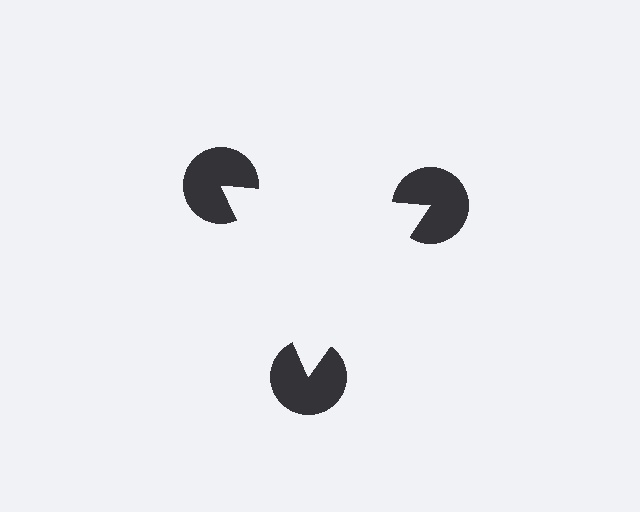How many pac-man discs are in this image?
There are 3 — one at each vertex of the illusory triangle.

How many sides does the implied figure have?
3 sides.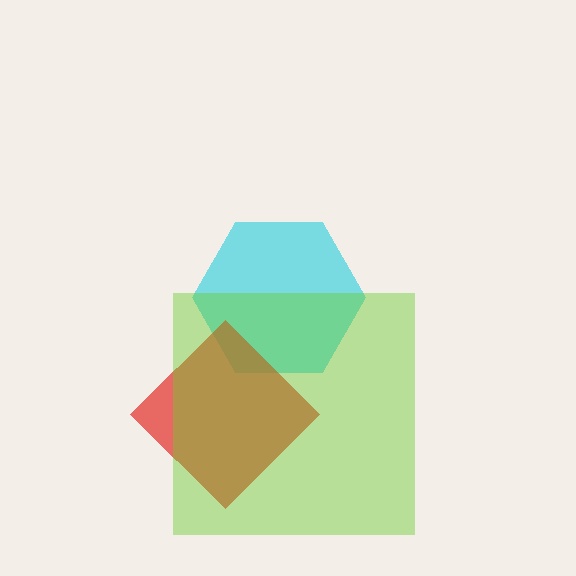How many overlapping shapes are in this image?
There are 3 overlapping shapes in the image.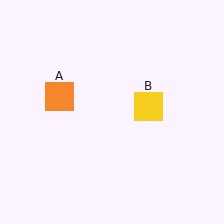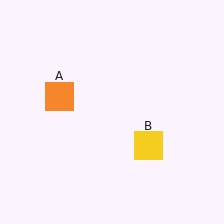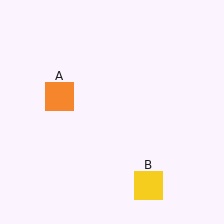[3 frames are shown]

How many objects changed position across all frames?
1 object changed position: yellow square (object B).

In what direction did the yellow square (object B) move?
The yellow square (object B) moved down.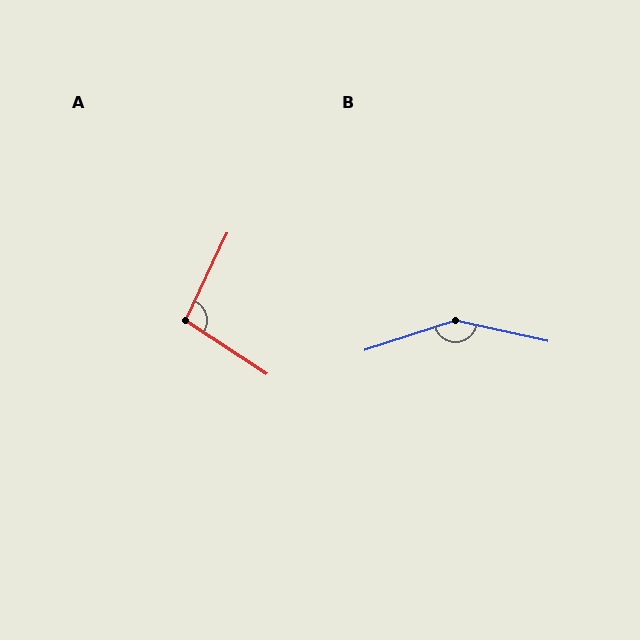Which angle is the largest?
B, at approximately 149 degrees.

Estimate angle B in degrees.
Approximately 149 degrees.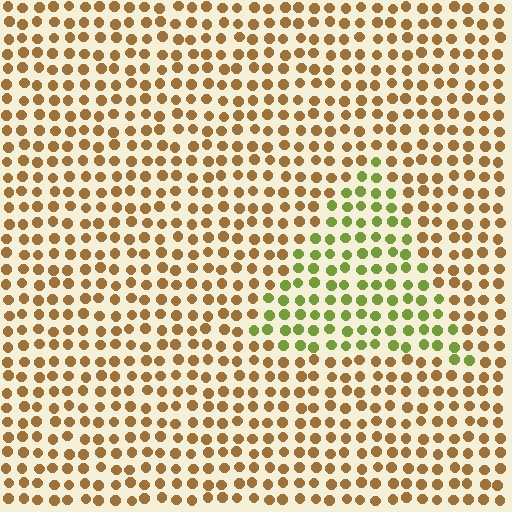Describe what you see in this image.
The image is filled with small brown elements in a uniform arrangement. A triangle-shaped region is visible where the elements are tinted to a slightly different hue, forming a subtle color boundary.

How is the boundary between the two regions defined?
The boundary is defined purely by a slight shift in hue (about 51 degrees). Spacing, size, and orientation are identical on both sides.